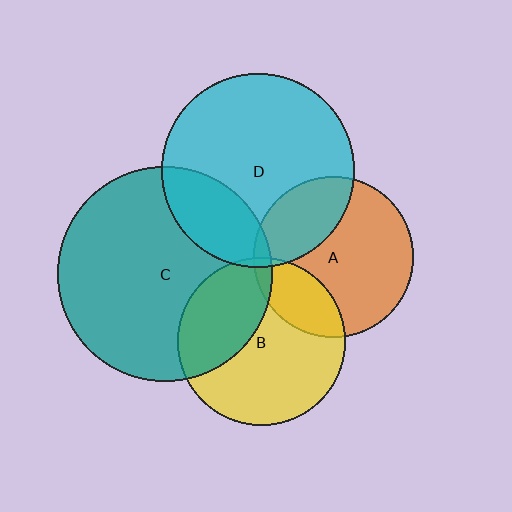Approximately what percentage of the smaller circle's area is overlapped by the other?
Approximately 5%.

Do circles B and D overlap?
Yes.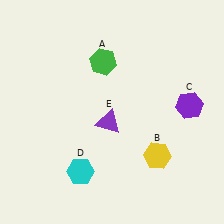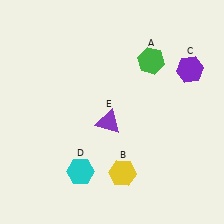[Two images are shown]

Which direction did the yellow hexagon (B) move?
The yellow hexagon (B) moved left.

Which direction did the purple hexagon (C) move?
The purple hexagon (C) moved up.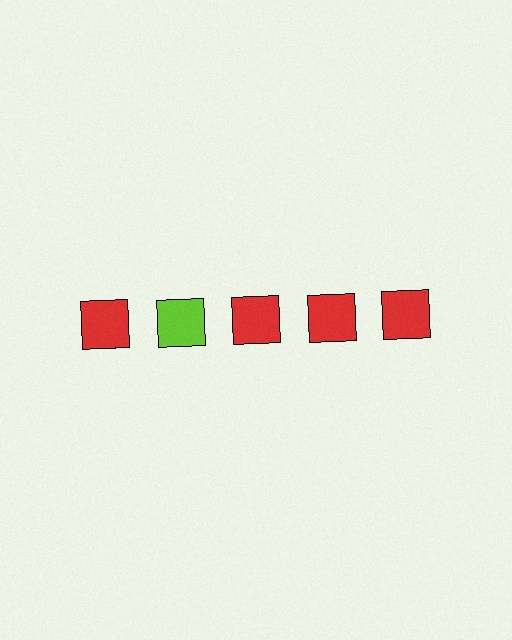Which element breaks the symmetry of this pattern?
The lime square in the top row, second from left column breaks the symmetry. All other shapes are red squares.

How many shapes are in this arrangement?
There are 5 shapes arranged in a grid pattern.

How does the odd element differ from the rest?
It has a different color: lime instead of red.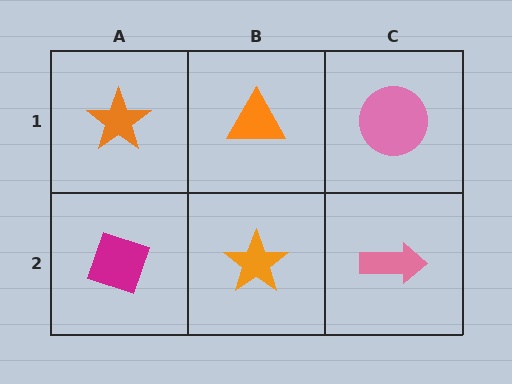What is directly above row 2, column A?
An orange star.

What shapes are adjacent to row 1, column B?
An orange star (row 2, column B), an orange star (row 1, column A), a pink circle (row 1, column C).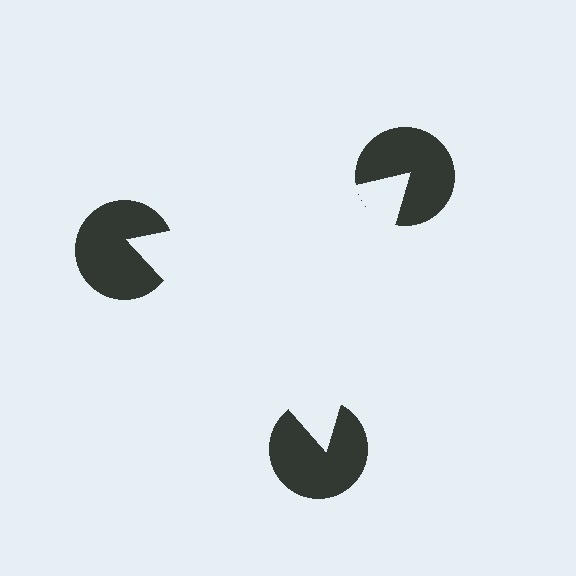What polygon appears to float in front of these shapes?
An illusory triangle — its edges are inferred from the aligned wedge cuts in the pac-man discs, not physically drawn.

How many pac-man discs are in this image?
There are 3 — one at each vertex of the illusory triangle.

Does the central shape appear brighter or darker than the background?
It typically appears slightly brighter than the background, even though no actual brightness change is drawn.